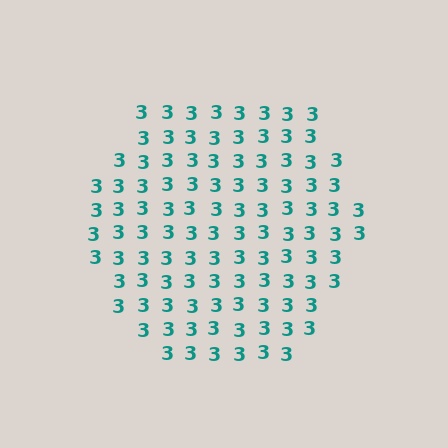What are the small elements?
The small elements are digit 3's.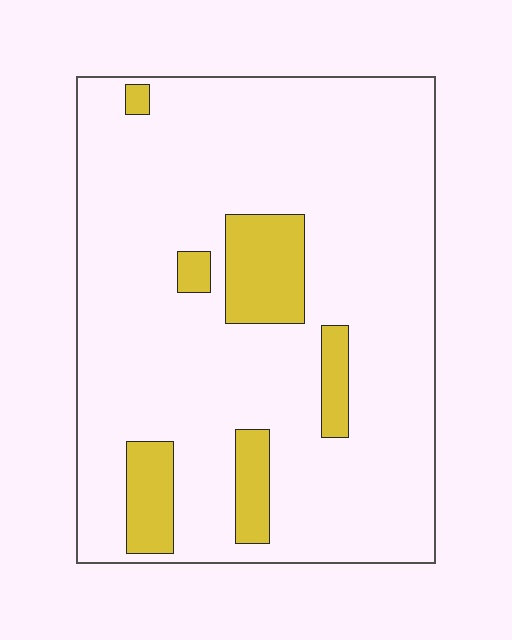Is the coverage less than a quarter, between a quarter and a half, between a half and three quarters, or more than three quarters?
Less than a quarter.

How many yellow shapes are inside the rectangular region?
6.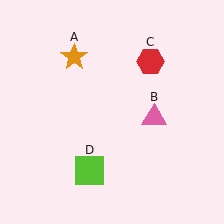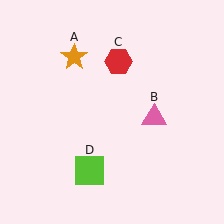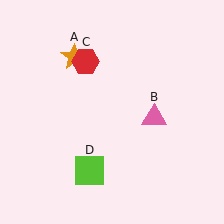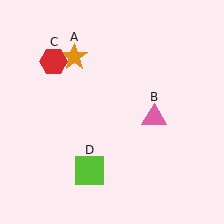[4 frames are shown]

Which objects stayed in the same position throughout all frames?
Orange star (object A) and pink triangle (object B) and lime square (object D) remained stationary.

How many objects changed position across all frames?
1 object changed position: red hexagon (object C).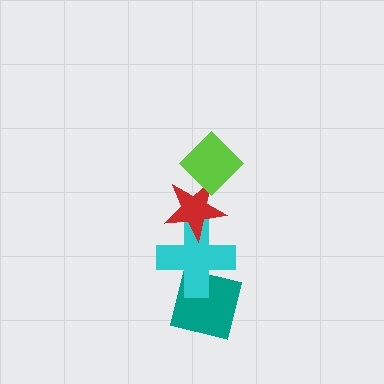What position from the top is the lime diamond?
The lime diamond is 1st from the top.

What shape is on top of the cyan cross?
The red star is on top of the cyan cross.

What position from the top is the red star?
The red star is 2nd from the top.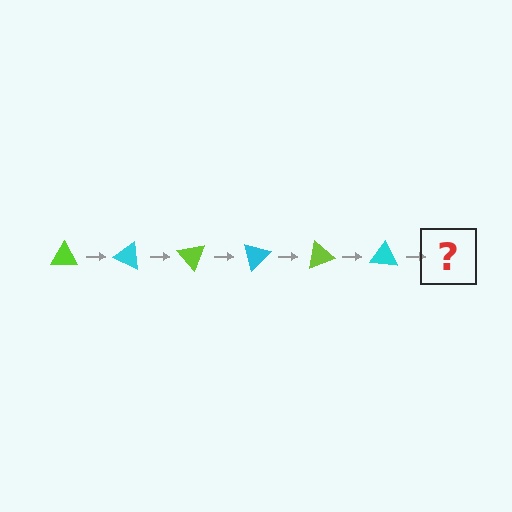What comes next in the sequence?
The next element should be a lime triangle, rotated 150 degrees from the start.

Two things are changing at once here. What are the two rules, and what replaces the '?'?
The two rules are that it rotates 25 degrees each step and the color cycles through lime and cyan. The '?' should be a lime triangle, rotated 150 degrees from the start.